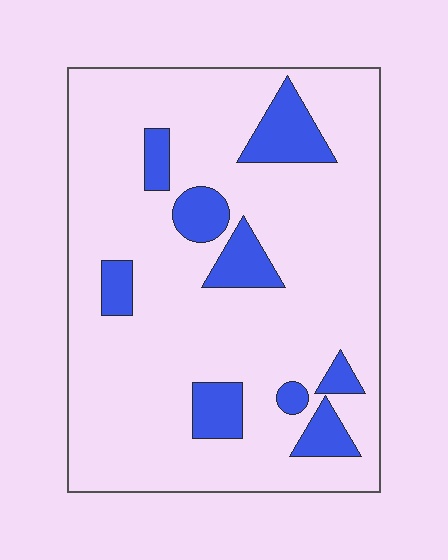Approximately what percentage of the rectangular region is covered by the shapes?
Approximately 15%.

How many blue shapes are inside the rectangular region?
9.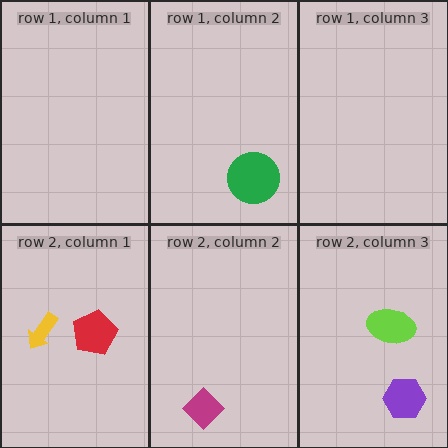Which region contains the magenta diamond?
The row 2, column 2 region.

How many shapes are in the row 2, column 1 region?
2.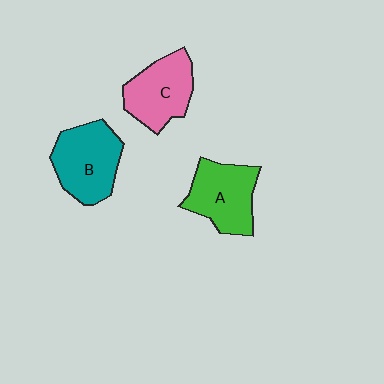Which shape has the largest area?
Shape B (teal).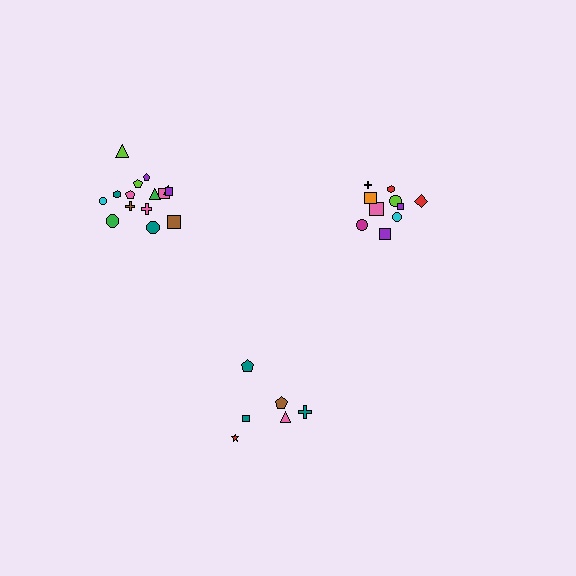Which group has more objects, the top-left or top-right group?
The top-left group.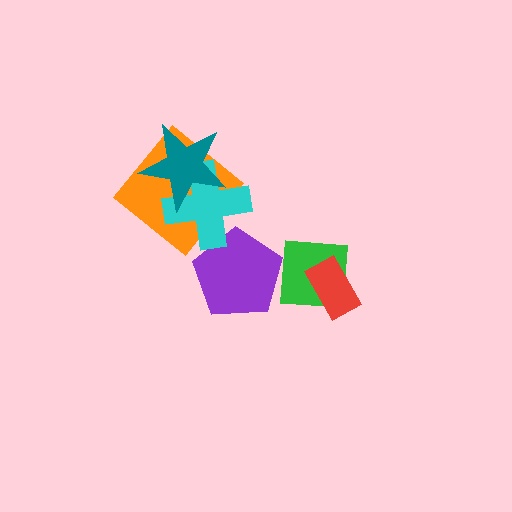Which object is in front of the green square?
The red rectangle is in front of the green square.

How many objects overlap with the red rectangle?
1 object overlaps with the red rectangle.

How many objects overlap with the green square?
2 objects overlap with the green square.